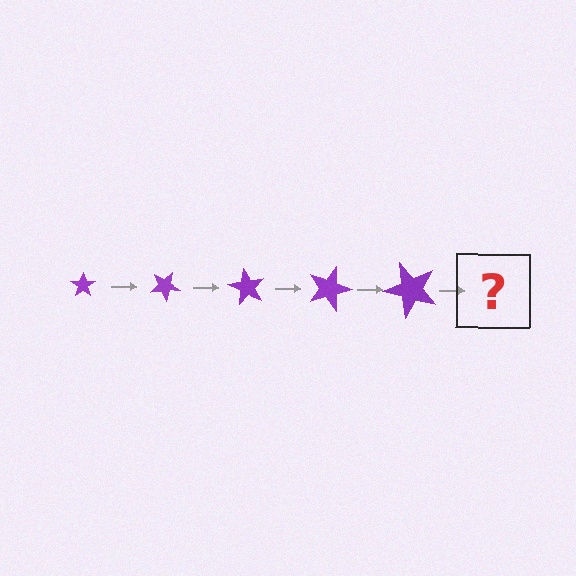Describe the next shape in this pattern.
It should be a star, larger than the previous one and rotated 150 degrees from the start.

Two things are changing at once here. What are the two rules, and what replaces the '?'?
The two rules are that the star grows larger each step and it rotates 30 degrees each step. The '?' should be a star, larger than the previous one and rotated 150 degrees from the start.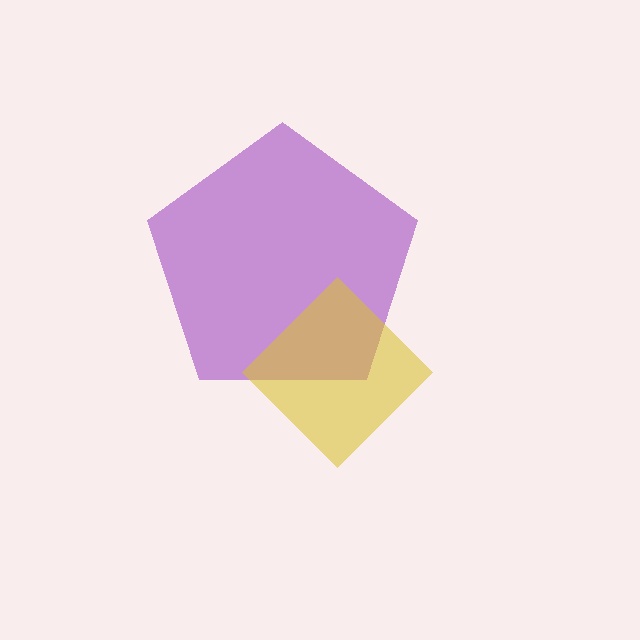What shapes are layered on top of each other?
The layered shapes are: a purple pentagon, a yellow diamond.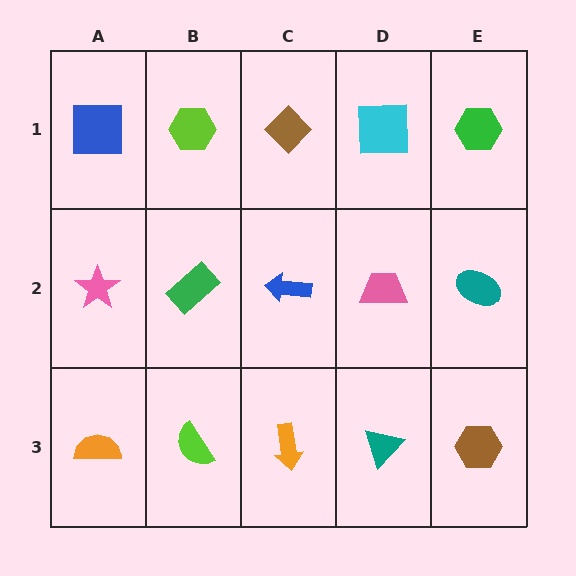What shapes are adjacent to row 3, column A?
A pink star (row 2, column A), a lime semicircle (row 3, column B).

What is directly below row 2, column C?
An orange arrow.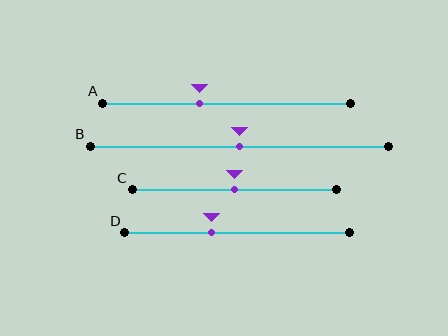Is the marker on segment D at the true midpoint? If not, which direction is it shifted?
No, the marker on segment D is shifted to the left by about 11% of the segment length.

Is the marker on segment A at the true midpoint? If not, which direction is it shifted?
No, the marker on segment A is shifted to the left by about 11% of the segment length.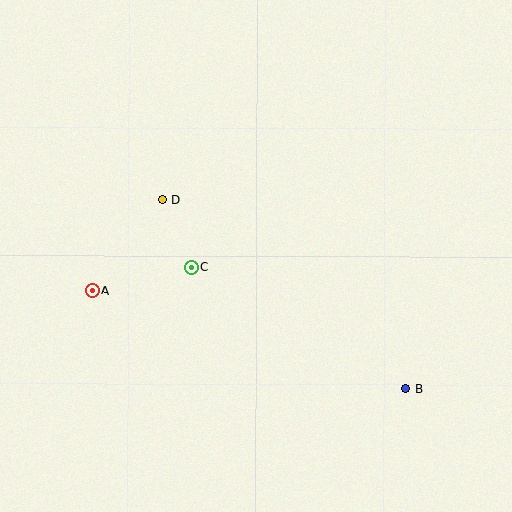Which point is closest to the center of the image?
Point C at (191, 267) is closest to the center.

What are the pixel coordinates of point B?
Point B is at (405, 389).